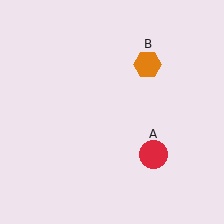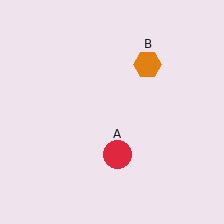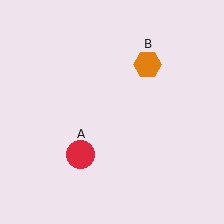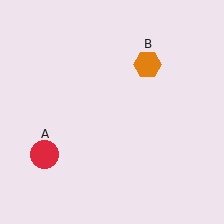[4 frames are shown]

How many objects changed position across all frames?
1 object changed position: red circle (object A).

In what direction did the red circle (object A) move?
The red circle (object A) moved left.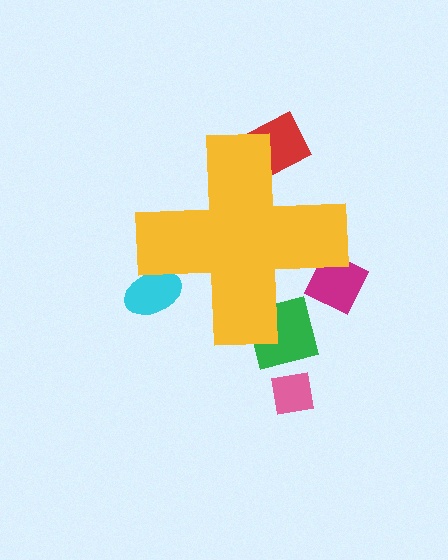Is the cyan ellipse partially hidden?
Yes, the cyan ellipse is partially hidden behind the yellow cross.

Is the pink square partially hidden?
No, the pink square is fully visible.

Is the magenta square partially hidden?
Yes, the magenta square is partially hidden behind the yellow cross.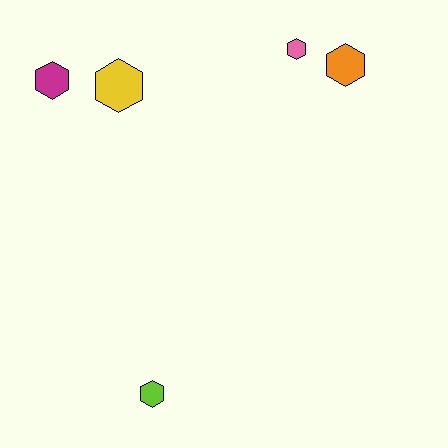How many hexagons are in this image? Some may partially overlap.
There are 5 hexagons.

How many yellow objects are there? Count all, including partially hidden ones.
There is 1 yellow object.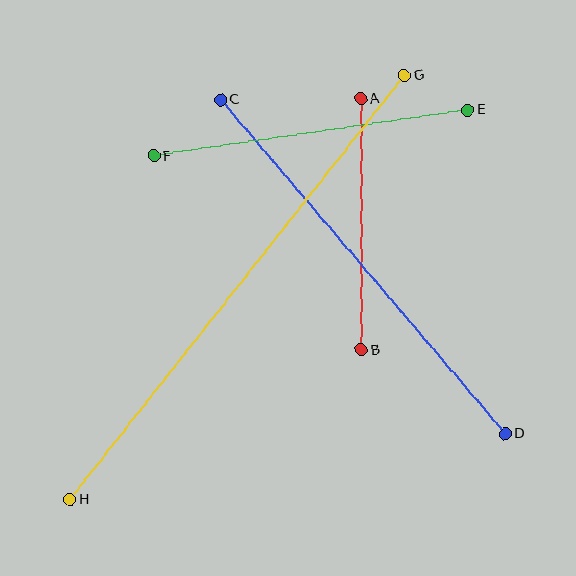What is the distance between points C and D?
The distance is approximately 439 pixels.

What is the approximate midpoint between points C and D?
The midpoint is at approximately (363, 267) pixels.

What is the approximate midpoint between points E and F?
The midpoint is at approximately (311, 133) pixels.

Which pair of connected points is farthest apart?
Points G and H are farthest apart.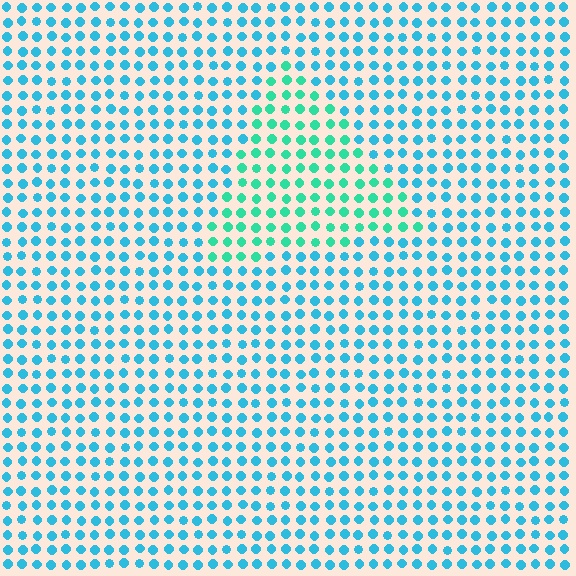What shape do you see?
I see a triangle.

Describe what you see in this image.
The image is filled with small cyan elements in a uniform arrangement. A triangle-shaped region is visible where the elements are tinted to a slightly different hue, forming a subtle color boundary.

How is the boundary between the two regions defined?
The boundary is defined purely by a slight shift in hue (about 33 degrees). Spacing, size, and orientation are identical on both sides.